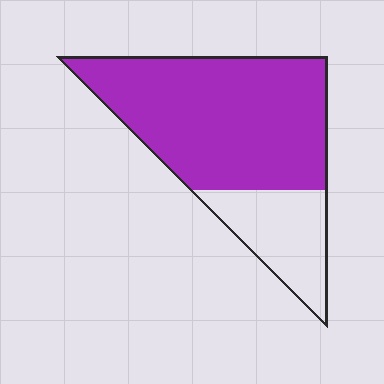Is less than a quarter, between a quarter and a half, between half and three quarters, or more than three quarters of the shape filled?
Between half and three quarters.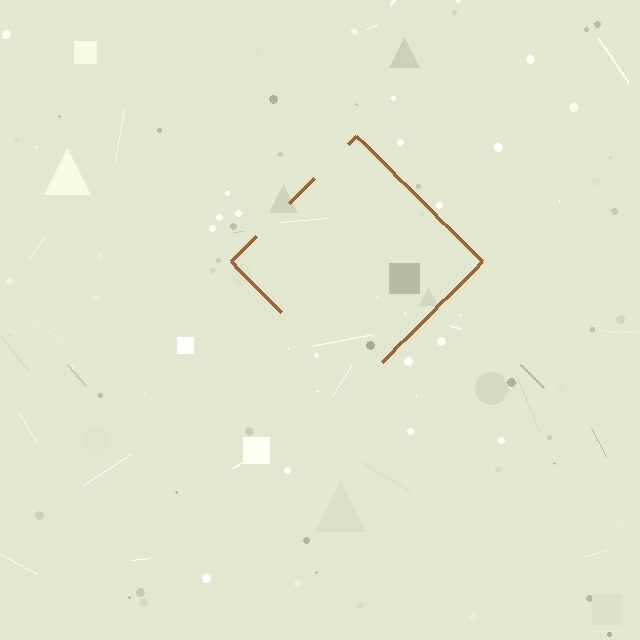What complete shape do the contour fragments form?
The contour fragments form a diamond.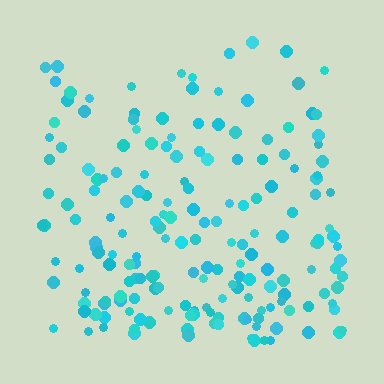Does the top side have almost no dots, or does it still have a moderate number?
Still a moderate number, just noticeably fewer than the bottom.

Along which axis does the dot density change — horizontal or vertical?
Vertical.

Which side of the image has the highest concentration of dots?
The bottom.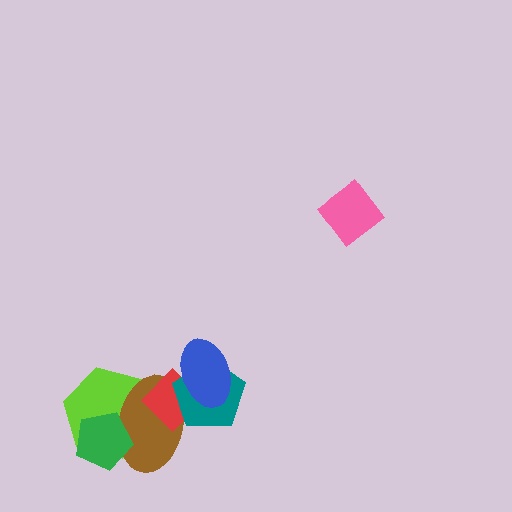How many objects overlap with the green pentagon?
2 objects overlap with the green pentagon.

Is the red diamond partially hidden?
Yes, it is partially covered by another shape.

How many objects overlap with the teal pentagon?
3 objects overlap with the teal pentagon.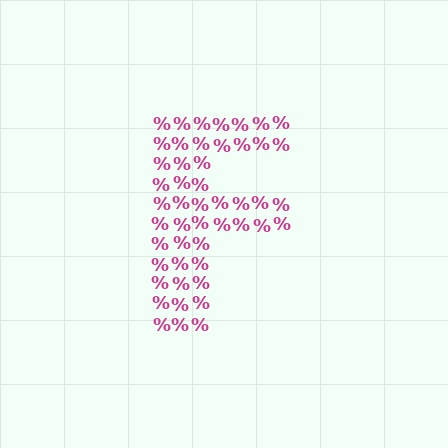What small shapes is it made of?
It is made of small percent signs.